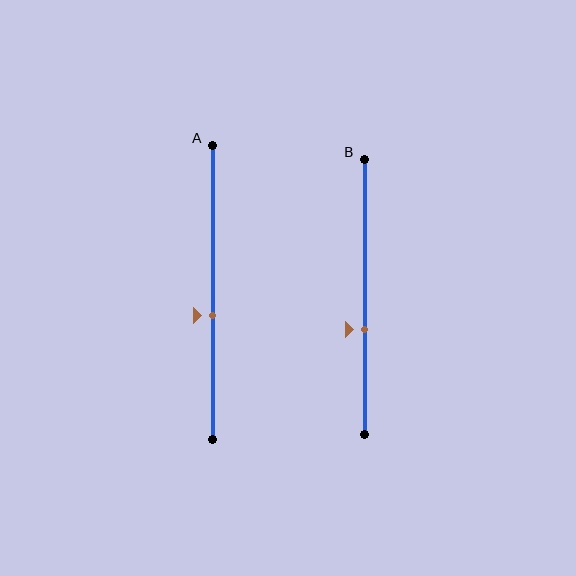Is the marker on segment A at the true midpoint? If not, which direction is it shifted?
No, the marker on segment A is shifted downward by about 8% of the segment length.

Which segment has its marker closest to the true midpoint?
Segment A has its marker closest to the true midpoint.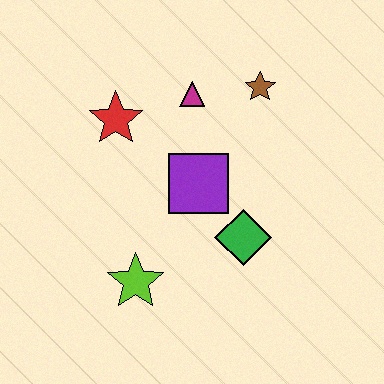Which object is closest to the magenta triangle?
The brown star is closest to the magenta triangle.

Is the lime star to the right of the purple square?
No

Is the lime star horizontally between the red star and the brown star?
Yes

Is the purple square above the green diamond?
Yes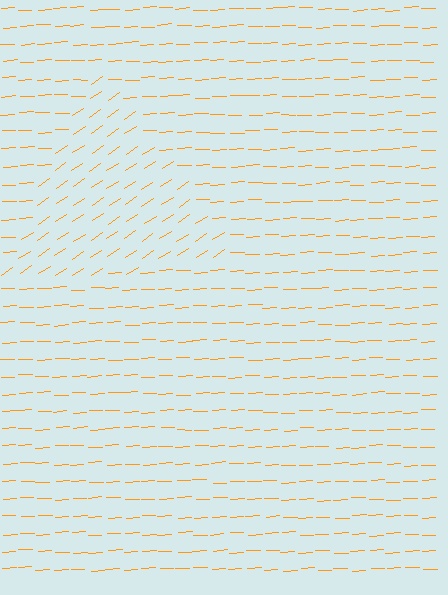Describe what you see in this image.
The image is filled with small orange line segments. A triangle region in the image has lines oriented differently from the surrounding lines, creating a visible texture boundary.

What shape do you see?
I see a triangle.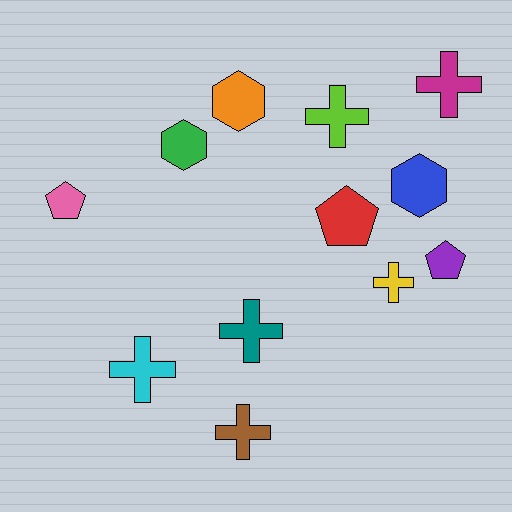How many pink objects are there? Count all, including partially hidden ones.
There is 1 pink object.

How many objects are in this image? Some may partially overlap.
There are 12 objects.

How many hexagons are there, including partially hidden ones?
There are 3 hexagons.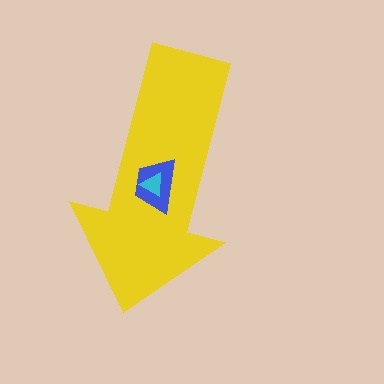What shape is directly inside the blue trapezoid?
The cyan triangle.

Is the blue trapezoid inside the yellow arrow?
Yes.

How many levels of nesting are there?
3.